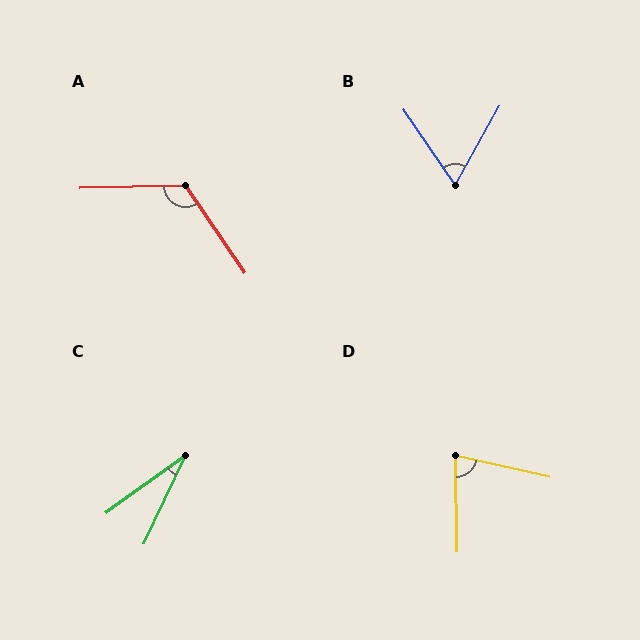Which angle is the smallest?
C, at approximately 29 degrees.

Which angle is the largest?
A, at approximately 123 degrees.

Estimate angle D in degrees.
Approximately 76 degrees.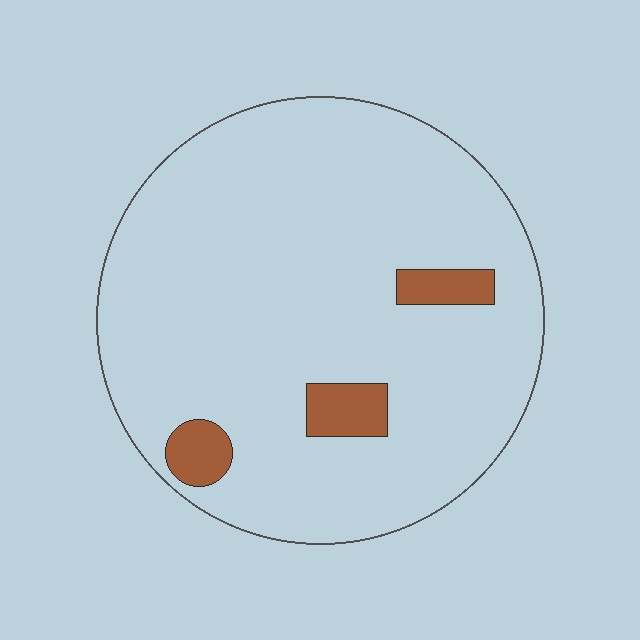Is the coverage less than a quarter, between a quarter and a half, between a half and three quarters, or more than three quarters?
Less than a quarter.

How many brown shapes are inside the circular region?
3.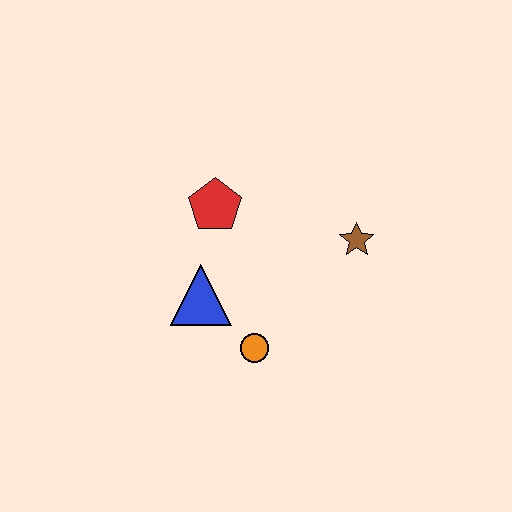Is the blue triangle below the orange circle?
No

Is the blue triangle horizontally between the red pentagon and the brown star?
No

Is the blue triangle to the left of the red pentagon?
Yes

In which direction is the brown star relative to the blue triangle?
The brown star is to the right of the blue triangle.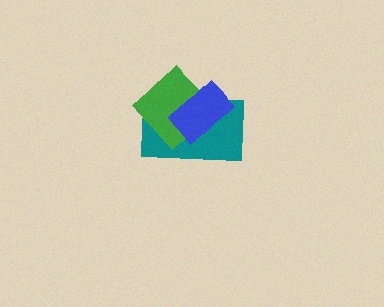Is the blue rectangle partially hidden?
No, no other shape covers it.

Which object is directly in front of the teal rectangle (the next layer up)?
The green diamond is directly in front of the teal rectangle.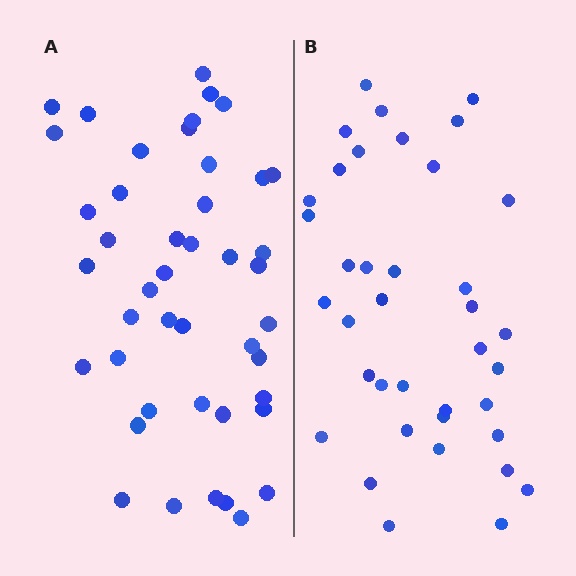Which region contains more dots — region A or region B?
Region A (the left region) has more dots.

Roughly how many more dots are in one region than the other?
Region A has about 6 more dots than region B.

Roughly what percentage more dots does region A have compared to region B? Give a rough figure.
About 15% more.